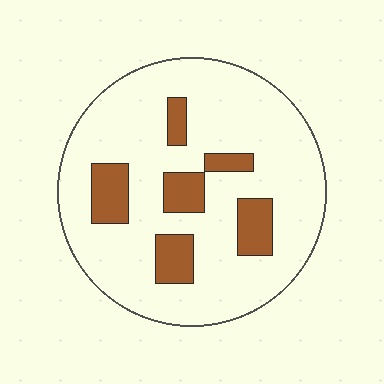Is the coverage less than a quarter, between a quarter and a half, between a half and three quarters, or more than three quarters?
Less than a quarter.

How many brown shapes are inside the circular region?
6.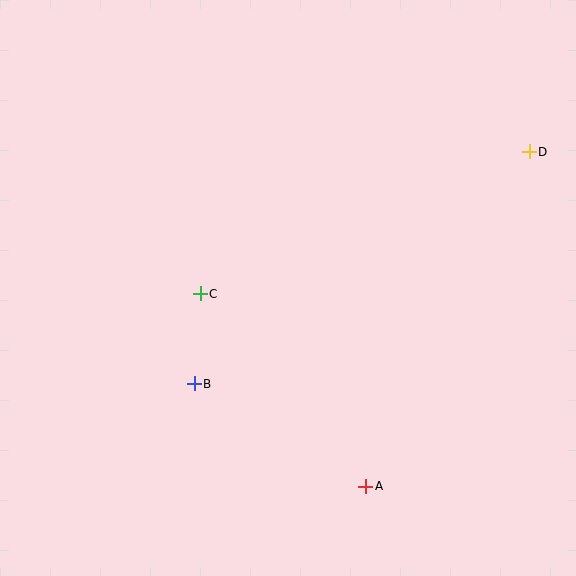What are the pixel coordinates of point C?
Point C is at (200, 294).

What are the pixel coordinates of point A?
Point A is at (366, 486).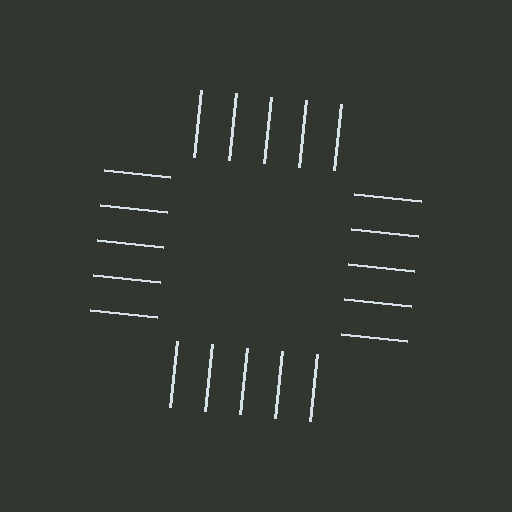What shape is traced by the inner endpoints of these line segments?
An illusory square — the line segments terminate on its edges but no continuous stroke is drawn.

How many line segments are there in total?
20 — 5 along each of the 4 edges.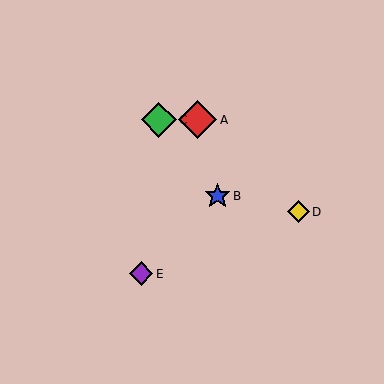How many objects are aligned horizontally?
2 objects (A, C) are aligned horizontally.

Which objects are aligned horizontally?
Objects A, C are aligned horizontally.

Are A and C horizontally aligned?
Yes, both are at y≈120.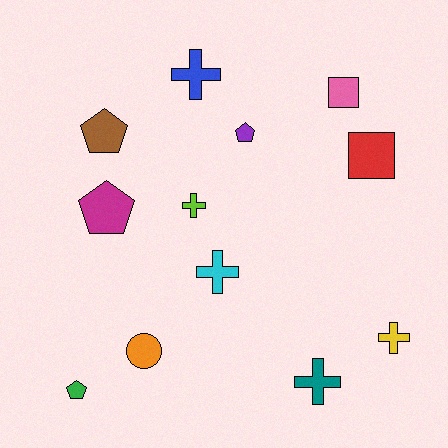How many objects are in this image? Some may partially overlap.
There are 12 objects.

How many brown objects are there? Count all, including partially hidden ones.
There is 1 brown object.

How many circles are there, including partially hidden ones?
There is 1 circle.